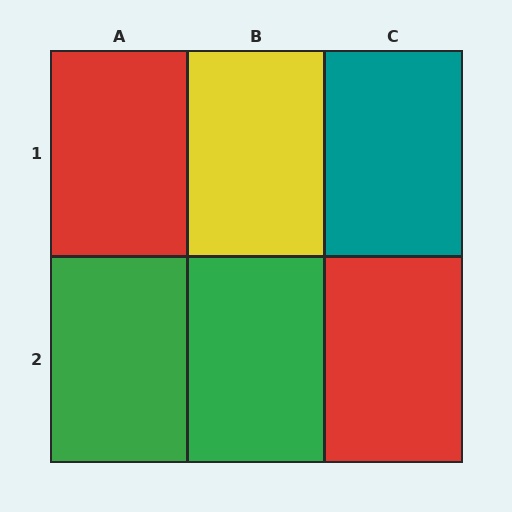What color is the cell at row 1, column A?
Red.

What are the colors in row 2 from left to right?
Green, green, red.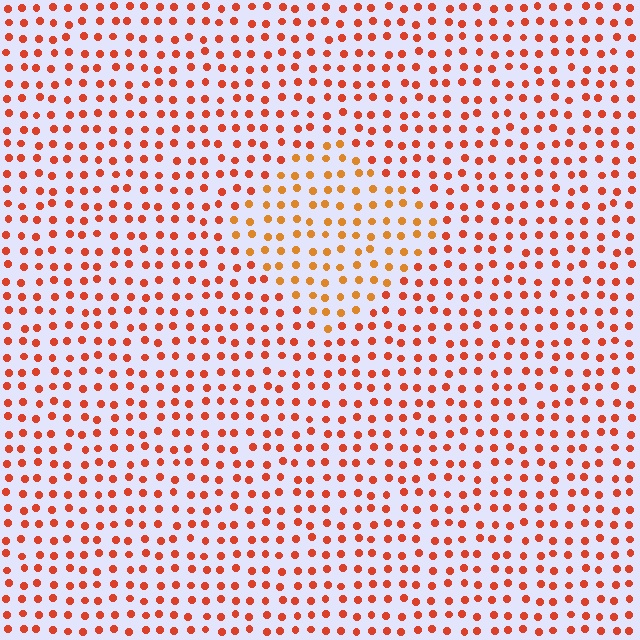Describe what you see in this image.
The image is filled with small red elements in a uniform arrangement. A diamond-shaped region is visible where the elements are tinted to a slightly different hue, forming a subtle color boundary.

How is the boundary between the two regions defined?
The boundary is defined purely by a slight shift in hue (about 24 degrees). Spacing, size, and orientation are identical on both sides.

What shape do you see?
I see a diamond.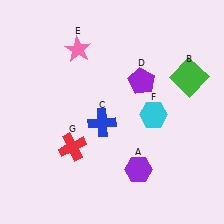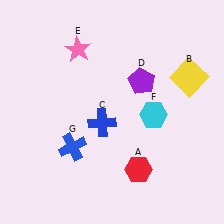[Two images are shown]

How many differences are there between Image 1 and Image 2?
There are 3 differences between the two images.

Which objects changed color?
A changed from purple to red. B changed from green to yellow. G changed from red to blue.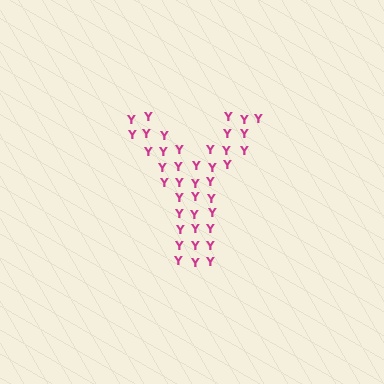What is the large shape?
The large shape is the letter Y.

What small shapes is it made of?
It is made of small letter Y's.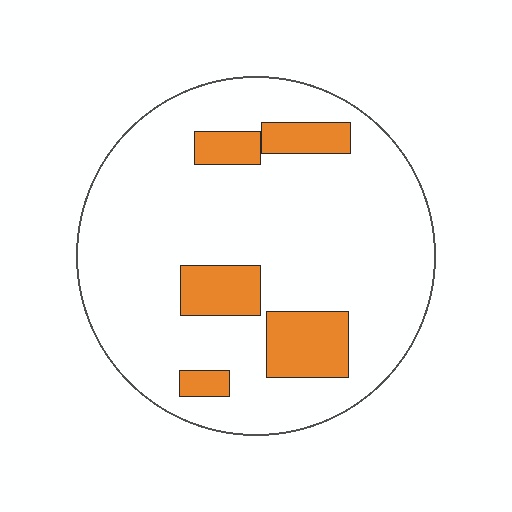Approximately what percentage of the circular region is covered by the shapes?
Approximately 15%.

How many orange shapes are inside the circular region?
5.